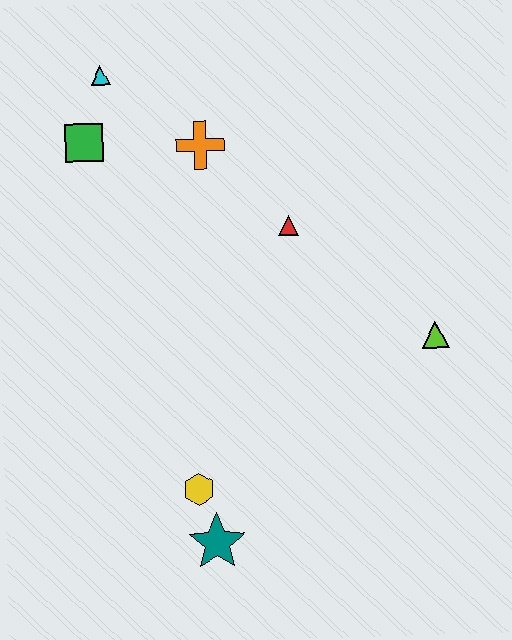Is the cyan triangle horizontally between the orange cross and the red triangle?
No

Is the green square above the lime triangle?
Yes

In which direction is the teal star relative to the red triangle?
The teal star is below the red triangle.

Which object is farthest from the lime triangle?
The cyan triangle is farthest from the lime triangle.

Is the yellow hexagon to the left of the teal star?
Yes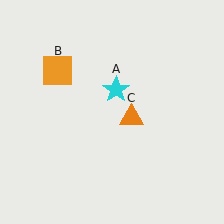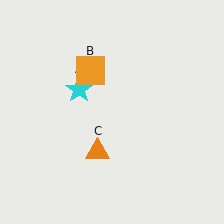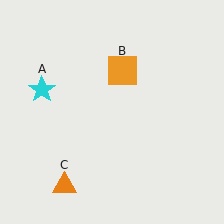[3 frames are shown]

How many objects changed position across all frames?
3 objects changed position: cyan star (object A), orange square (object B), orange triangle (object C).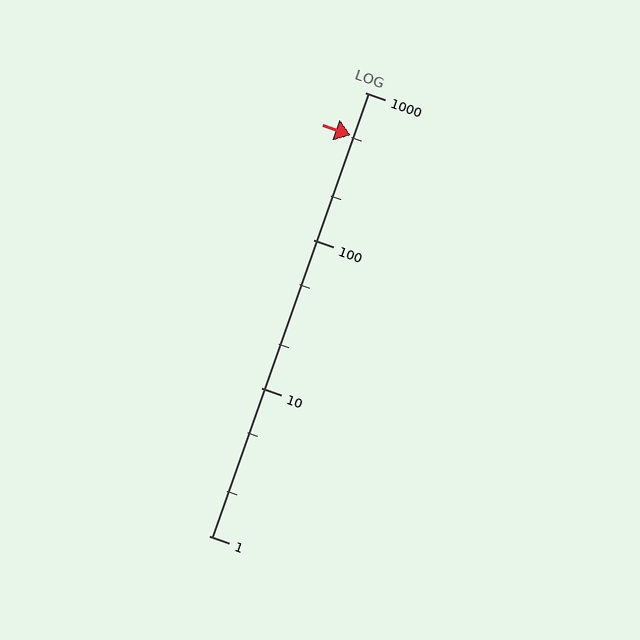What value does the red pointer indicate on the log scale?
The pointer indicates approximately 510.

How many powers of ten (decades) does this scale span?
The scale spans 3 decades, from 1 to 1000.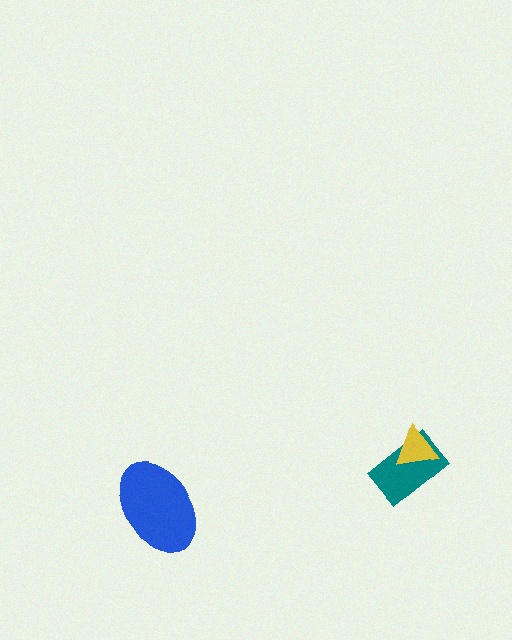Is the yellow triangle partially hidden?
No, no other shape covers it.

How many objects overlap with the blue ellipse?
0 objects overlap with the blue ellipse.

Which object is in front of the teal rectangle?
The yellow triangle is in front of the teal rectangle.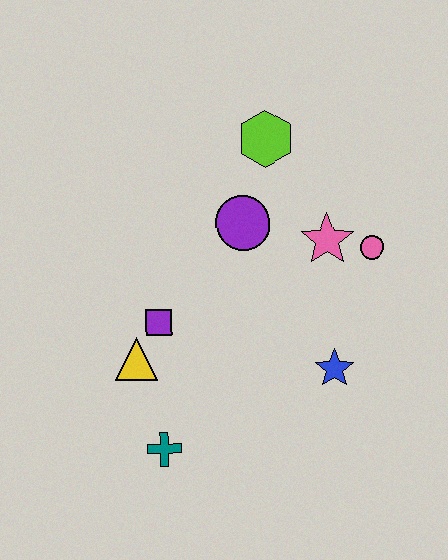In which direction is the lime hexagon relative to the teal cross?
The lime hexagon is above the teal cross.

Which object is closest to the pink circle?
The pink star is closest to the pink circle.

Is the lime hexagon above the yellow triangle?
Yes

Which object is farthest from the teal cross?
The lime hexagon is farthest from the teal cross.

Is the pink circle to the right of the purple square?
Yes